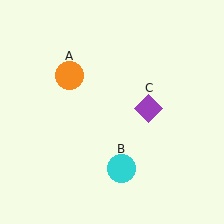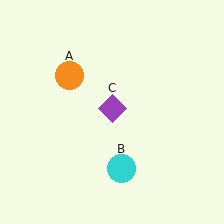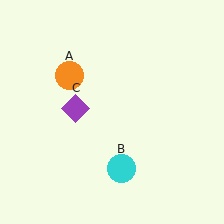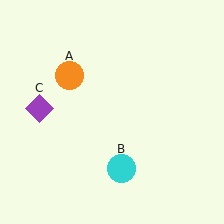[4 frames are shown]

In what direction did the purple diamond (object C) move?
The purple diamond (object C) moved left.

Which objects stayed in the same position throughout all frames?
Orange circle (object A) and cyan circle (object B) remained stationary.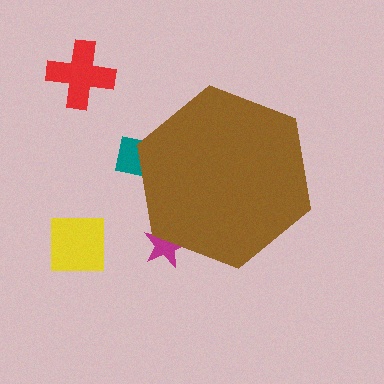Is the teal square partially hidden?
Yes, the teal square is partially hidden behind the brown hexagon.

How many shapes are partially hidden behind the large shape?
2 shapes are partially hidden.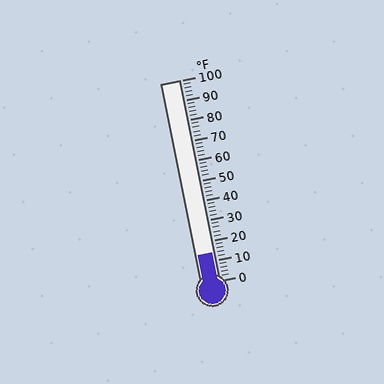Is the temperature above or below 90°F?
The temperature is below 90°F.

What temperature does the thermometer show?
The thermometer shows approximately 14°F.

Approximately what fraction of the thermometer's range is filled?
The thermometer is filled to approximately 15% of its range.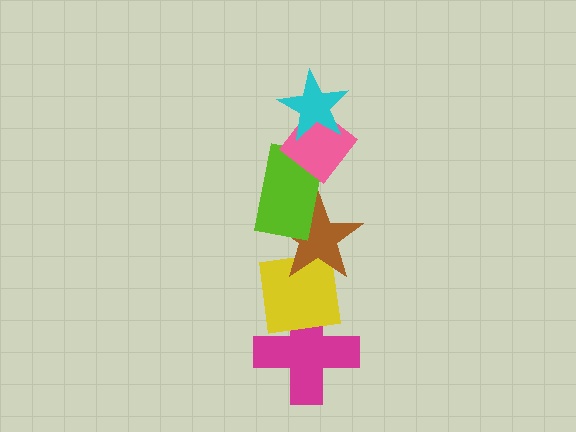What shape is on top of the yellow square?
The brown star is on top of the yellow square.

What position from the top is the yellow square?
The yellow square is 5th from the top.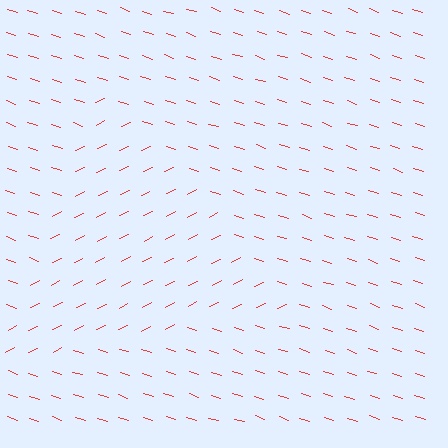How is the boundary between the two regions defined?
The boundary is defined purely by a change in line orientation (approximately 45 degrees difference). All lines are the same color and thickness.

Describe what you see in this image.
The image is filled with small red line segments. A triangle region in the image has lines oriented differently from the surrounding lines, creating a visible texture boundary.